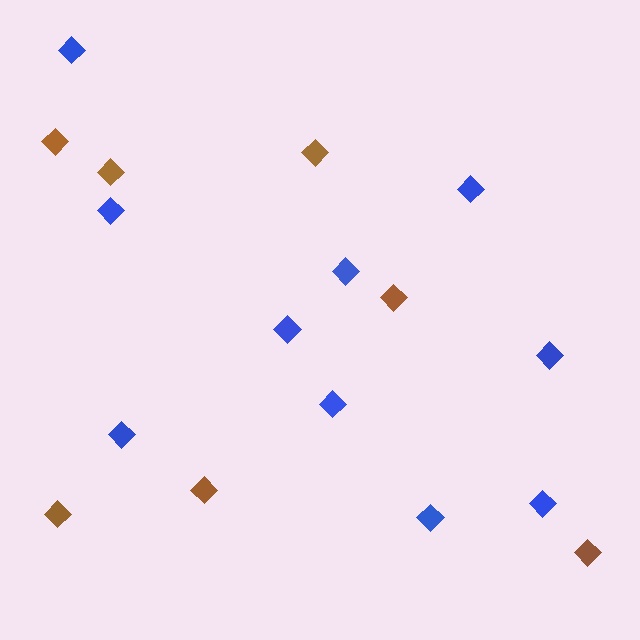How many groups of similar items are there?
There are 2 groups: one group of brown diamonds (7) and one group of blue diamonds (10).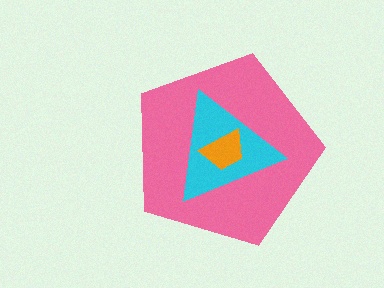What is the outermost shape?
The pink pentagon.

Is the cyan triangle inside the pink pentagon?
Yes.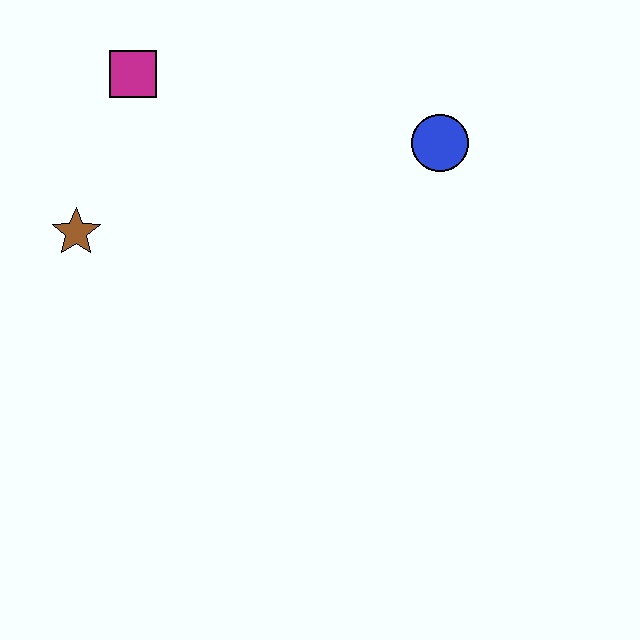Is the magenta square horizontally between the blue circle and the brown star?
Yes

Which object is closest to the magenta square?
The brown star is closest to the magenta square.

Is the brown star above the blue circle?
No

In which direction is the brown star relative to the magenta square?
The brown star is below the magenta square.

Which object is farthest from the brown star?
The blue circle is farthest from the brown star.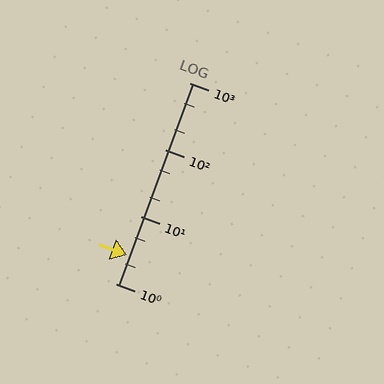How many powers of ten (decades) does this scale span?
The scale spans 3 decades, from 1 to 1000.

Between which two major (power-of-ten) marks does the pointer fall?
The pointer is between 1 and 10.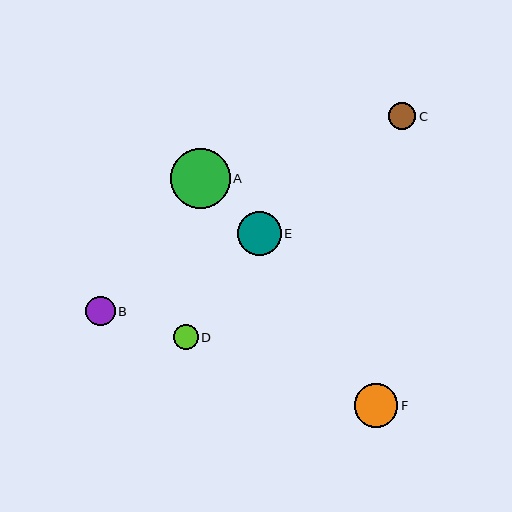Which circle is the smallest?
Circle D is the smallest with a size of approximately 25 pixels.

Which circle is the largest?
Circle A is the largest with a size of approximately 60 pixels.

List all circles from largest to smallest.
From largest to smallest: A, E, F, B, C, D.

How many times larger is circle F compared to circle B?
Circle F is approximately 1.5 times the size of circle B.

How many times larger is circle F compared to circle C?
Circle F is approximately 1.6 times the size of circle C.